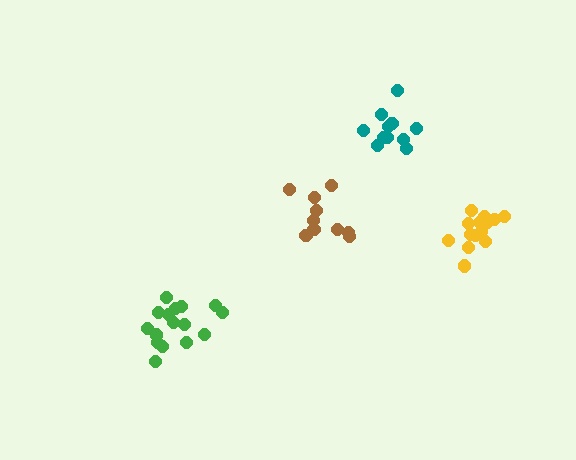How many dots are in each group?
Group 1: 12 dots, Group 2: 11 dots, Group 3: 16 dots, Group 4: 15 dots (54 total).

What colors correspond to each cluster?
The clusters are colored: teal, brown, green, yellow.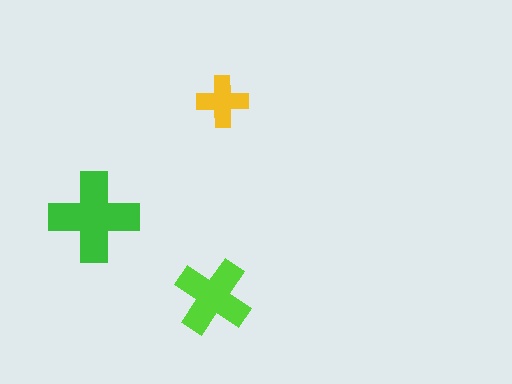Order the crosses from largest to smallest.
the green one, the lime one, the yellow one.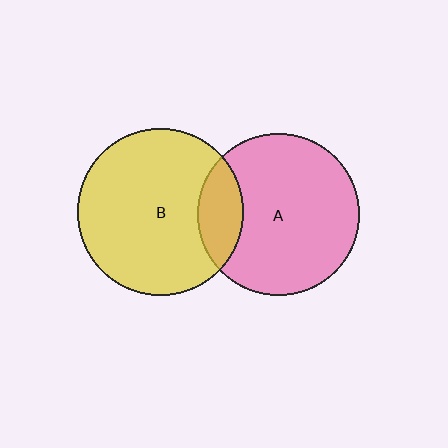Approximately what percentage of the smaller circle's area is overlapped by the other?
Approximately 20%.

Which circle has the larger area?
Circle B (yellow).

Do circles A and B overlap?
Yes.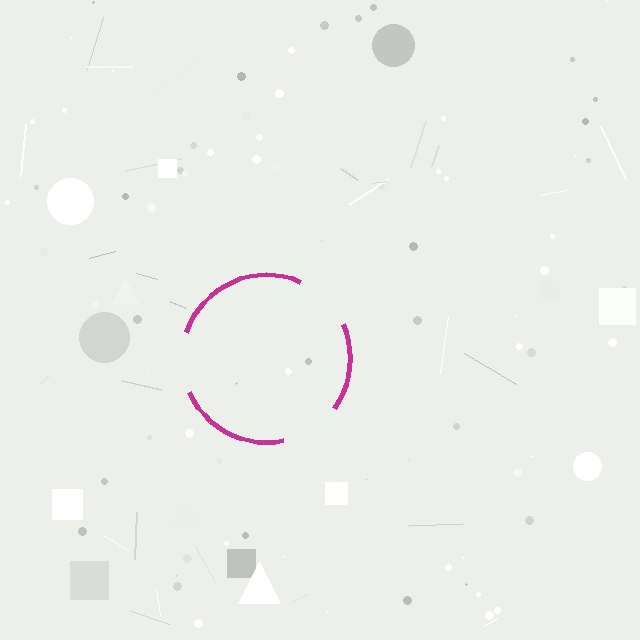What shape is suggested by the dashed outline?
The dashed outline suggests a circle.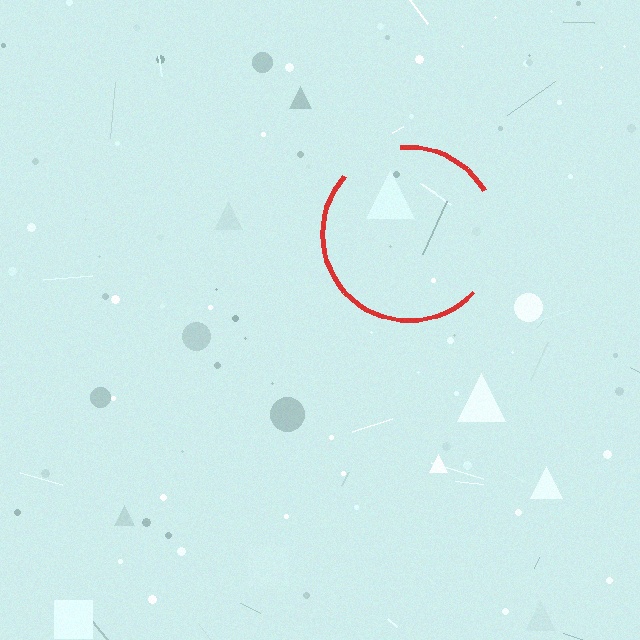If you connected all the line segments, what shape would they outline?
They would outline a circle.